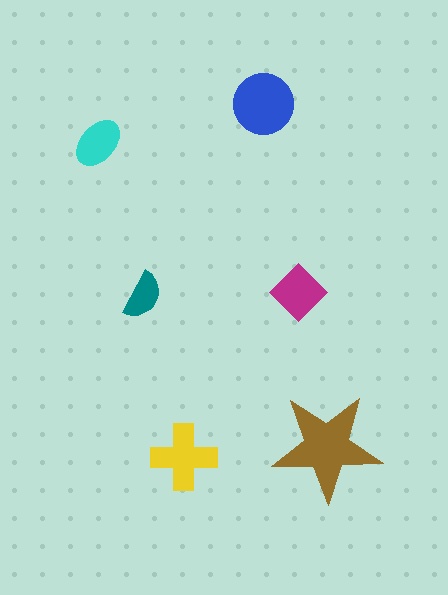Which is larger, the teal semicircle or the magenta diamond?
The magenta diamond.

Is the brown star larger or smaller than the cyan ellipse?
Larger.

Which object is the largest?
The brown star.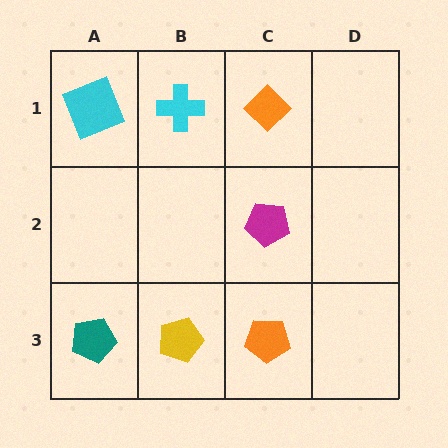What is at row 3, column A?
A teal pentagon.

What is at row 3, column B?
A yellow pentagon.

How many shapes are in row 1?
3 shapes.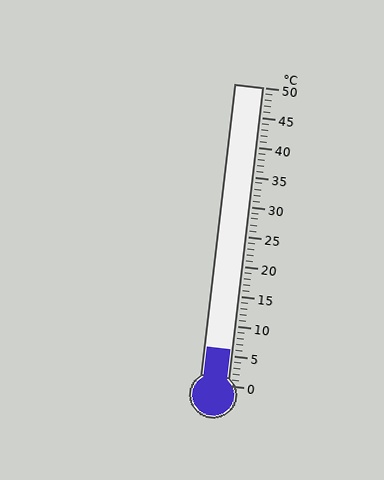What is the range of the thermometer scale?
The thermometer scale ranges from 0°C to 50°C.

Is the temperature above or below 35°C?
The temperature is below 35°C.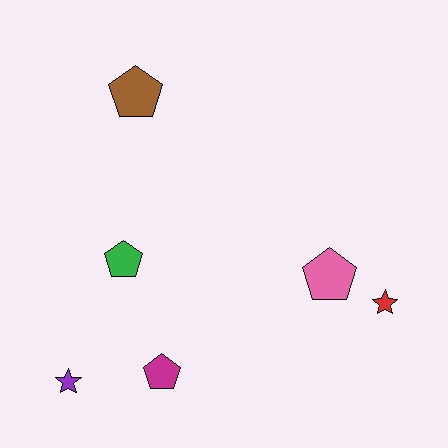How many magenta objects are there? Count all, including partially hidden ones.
There is 1 magenta object.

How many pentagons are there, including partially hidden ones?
There are 4 pentagons.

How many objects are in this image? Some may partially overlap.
There are 6 objects.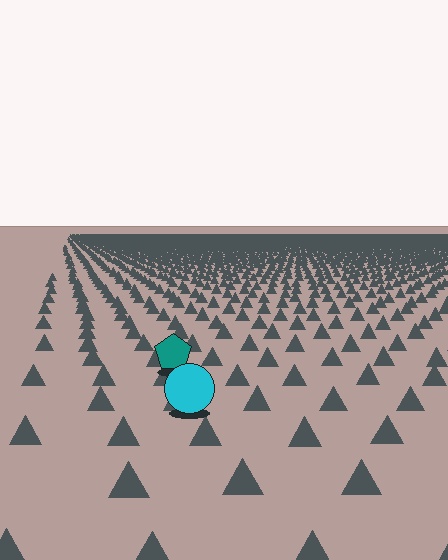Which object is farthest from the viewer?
The teal pentagon is farthest from the viewer. It appears smaller and the ground texture around it is denser.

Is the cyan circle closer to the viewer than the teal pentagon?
Yes. The cyan circle is closer — you can tell from the texture gradient: the ground texture is coarser near it.